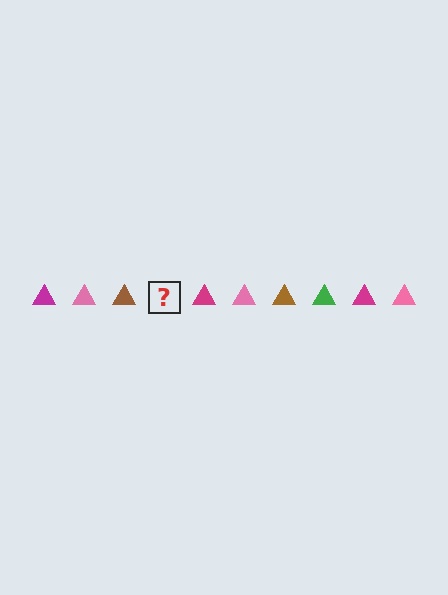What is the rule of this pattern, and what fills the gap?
The rule is that the pattern cycles through magenta, pink, brown, green triangles. The gap should be filled with a green triangle.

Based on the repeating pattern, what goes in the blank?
The blank should be a green triangle.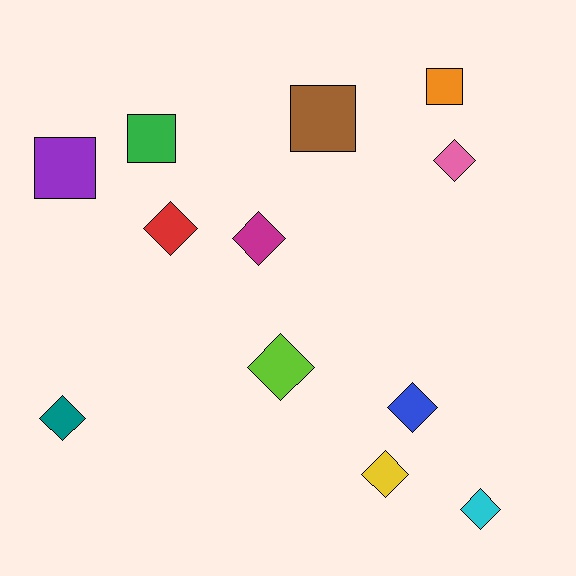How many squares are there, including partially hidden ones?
There are 4 squares.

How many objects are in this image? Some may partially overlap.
There are 12 objects.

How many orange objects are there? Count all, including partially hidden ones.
There is 1 orange object.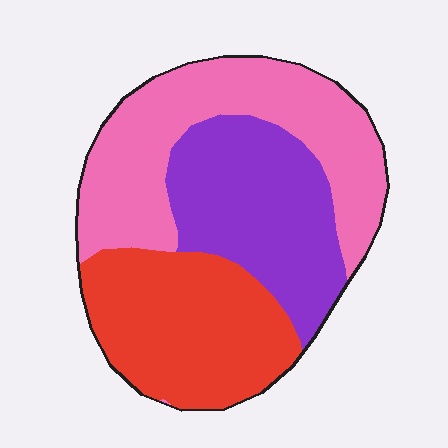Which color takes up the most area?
Pink, at roughly 40%.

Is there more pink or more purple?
Pink.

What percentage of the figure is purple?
Purple takes up about one third (1/3) of the figure.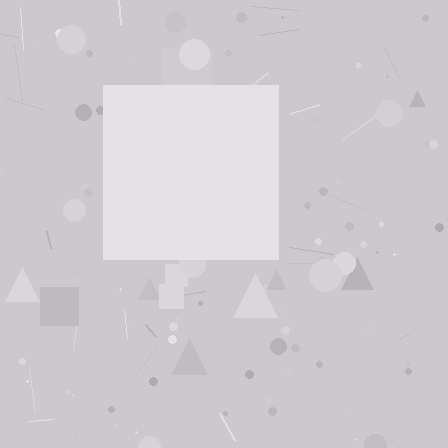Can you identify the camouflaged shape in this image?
The camouflaged shape is a square.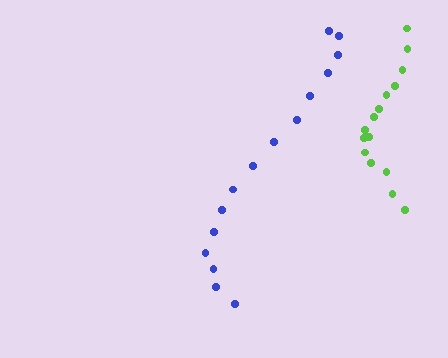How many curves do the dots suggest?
There are 2 distinct paths.